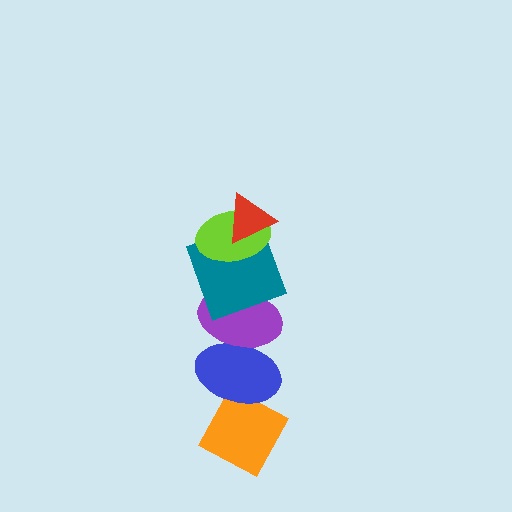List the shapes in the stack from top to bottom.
From top to bottom: the red triangle, the lime ellipse, the teal square, the purple ellipse, the blue ellipse, the orange diamond.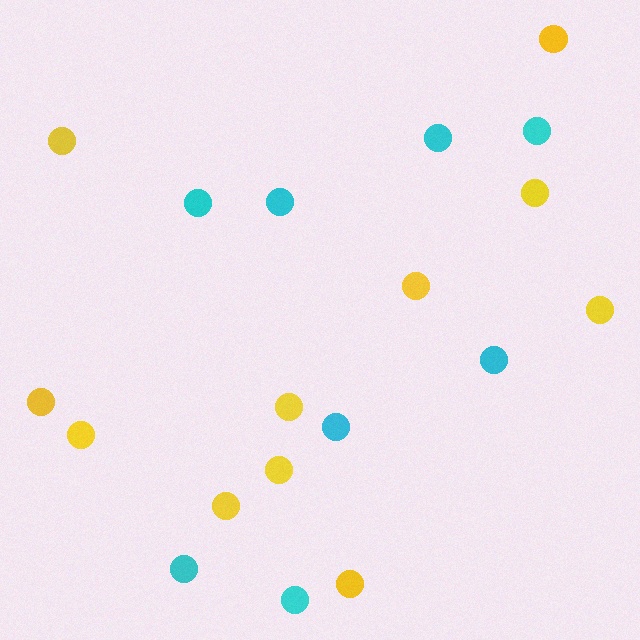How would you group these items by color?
There are 2 groups: one group of cyan circles (8) and one group of yellow circles (11).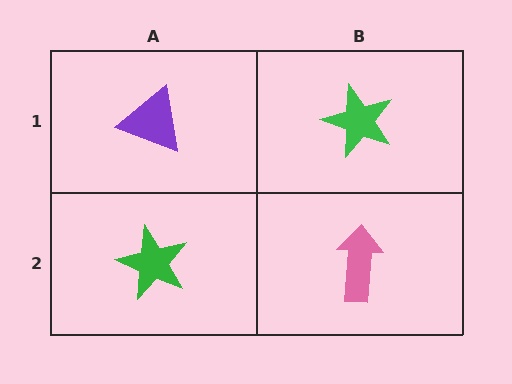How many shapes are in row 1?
2 shapes.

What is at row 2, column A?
A green star.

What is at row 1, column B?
A green star.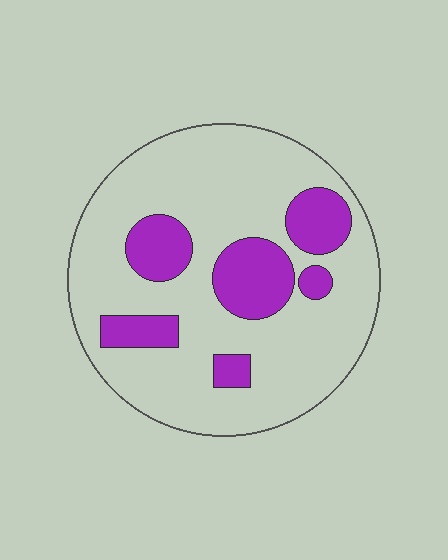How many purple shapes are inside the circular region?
6.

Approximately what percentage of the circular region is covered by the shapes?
Approximately 25%.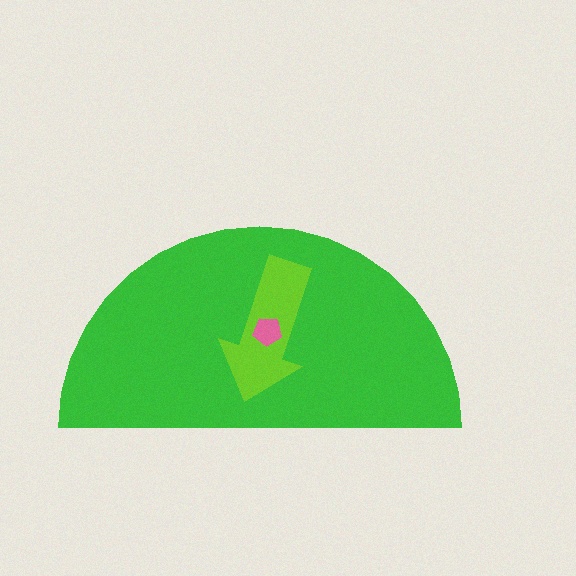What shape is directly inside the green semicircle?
The lime arrow.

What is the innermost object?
The pink pentagon.